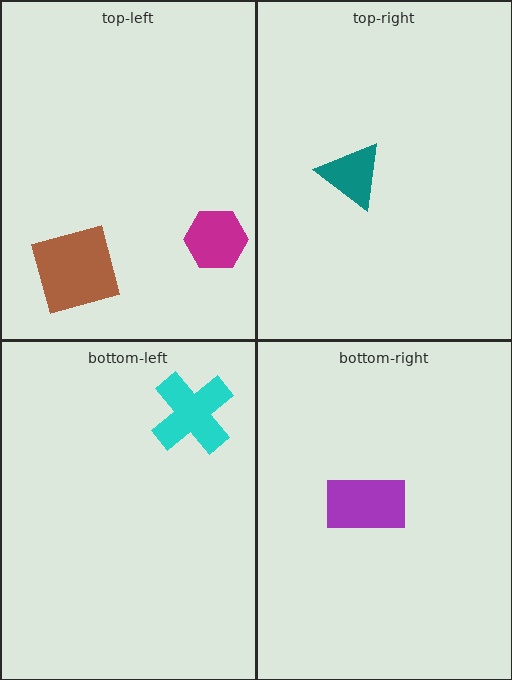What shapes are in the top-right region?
The teal triangle.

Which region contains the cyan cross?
The bottom-left region.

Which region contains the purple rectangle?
The bottom-right region.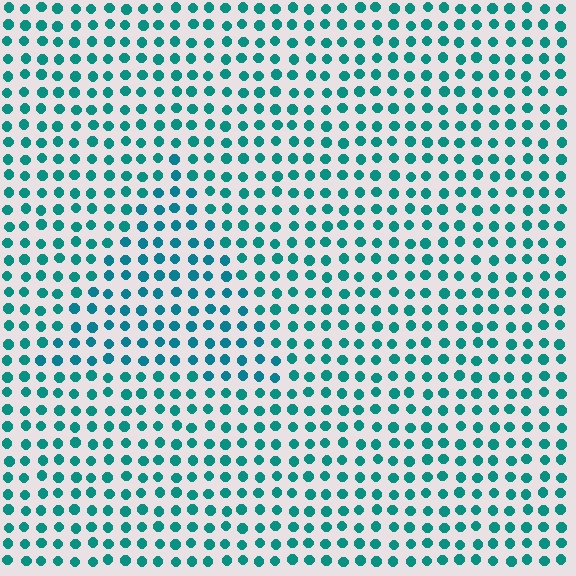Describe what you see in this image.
The image is filled with small teal elements in a uniform arrangement. A triangle-shaped region is visible where the elements are tinted to a slightly different hue, forming a subtle color boundary.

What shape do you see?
I see a triangle.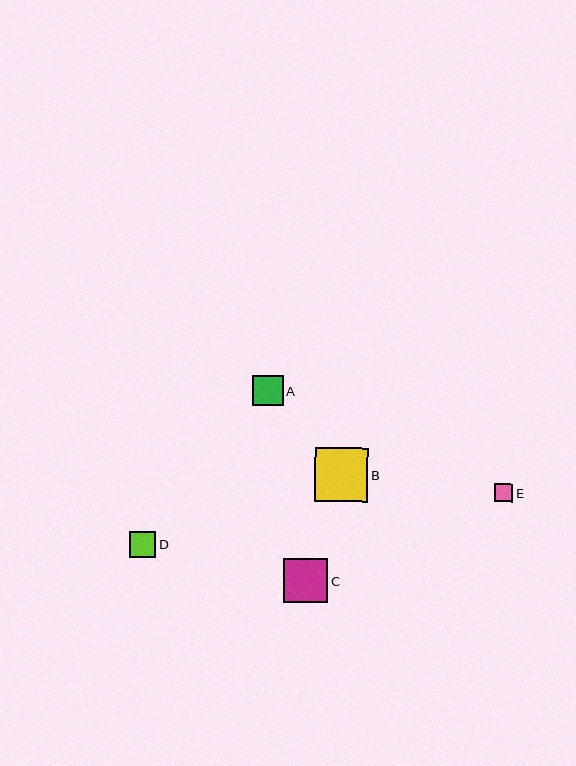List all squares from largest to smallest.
From largest to smallest: B, C, A, D, E.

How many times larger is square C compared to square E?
Square C is approximately 2.5 times the size of square E.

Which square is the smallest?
Square E is the smallest with a size of approximately 18 pixels.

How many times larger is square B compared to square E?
Square B is approximately 3.0 times the size of square E.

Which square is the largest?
Square B is the largest with a size of approximately 53 pixels.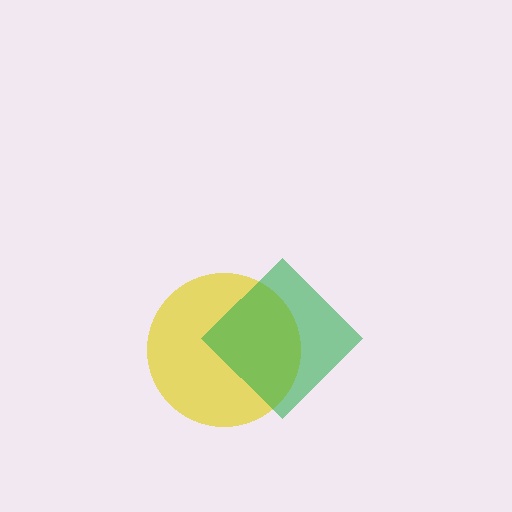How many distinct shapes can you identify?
There are 2 distinct shapes: a yellow circle, a green diamond.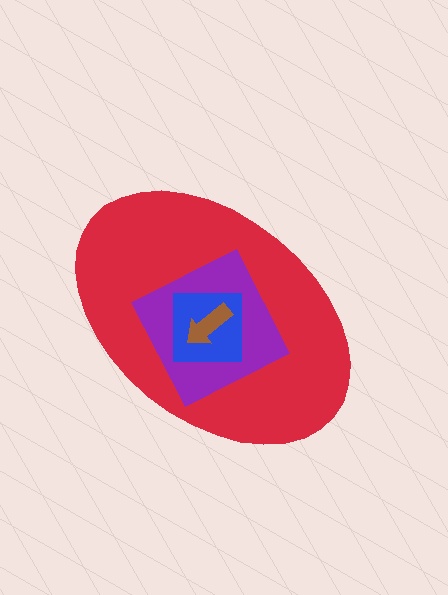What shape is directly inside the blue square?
The brown arrow.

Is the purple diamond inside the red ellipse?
Yes.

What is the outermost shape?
The red ellipse.